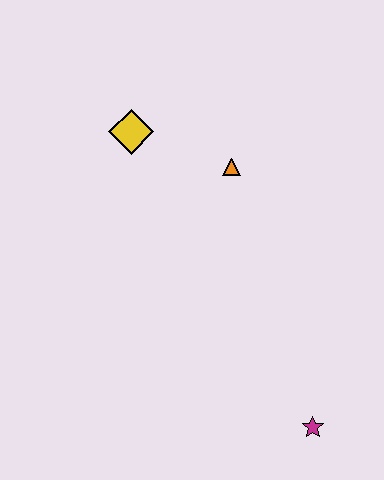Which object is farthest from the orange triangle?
The magenta star is farthest from the orange triangle.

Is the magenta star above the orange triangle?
No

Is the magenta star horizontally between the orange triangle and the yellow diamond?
No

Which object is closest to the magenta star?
The orange triangle is closest to the magenta star.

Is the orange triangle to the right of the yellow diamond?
Yes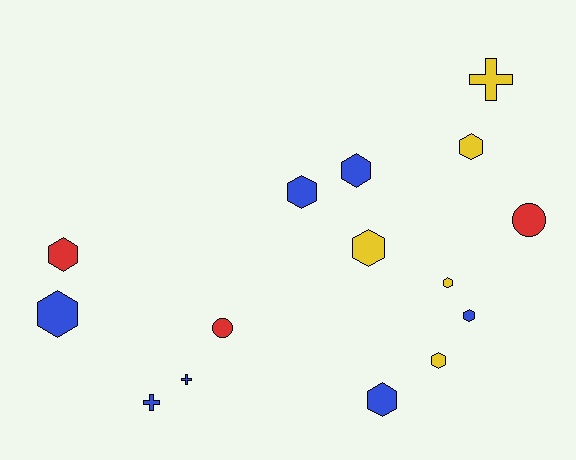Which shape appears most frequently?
Hexagon, with 10 objects.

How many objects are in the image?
There are 15 objects.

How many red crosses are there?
There are no red crosses.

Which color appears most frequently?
Blue, with 7 objects.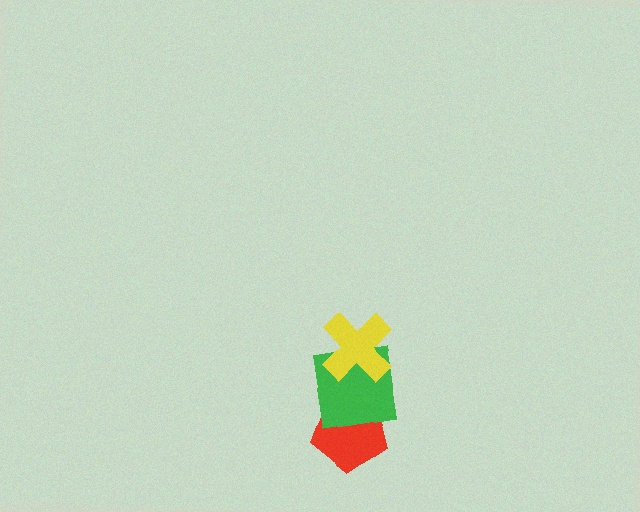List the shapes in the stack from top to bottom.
From top to bottom: the yellow cross, the green square, the red pentagon.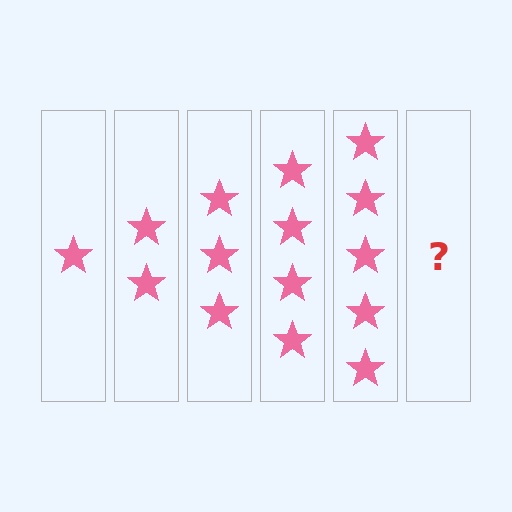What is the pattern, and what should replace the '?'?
The pattern is that each step adds one more star. The '?' should be 6 stars.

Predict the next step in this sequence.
The next step is 6 stars.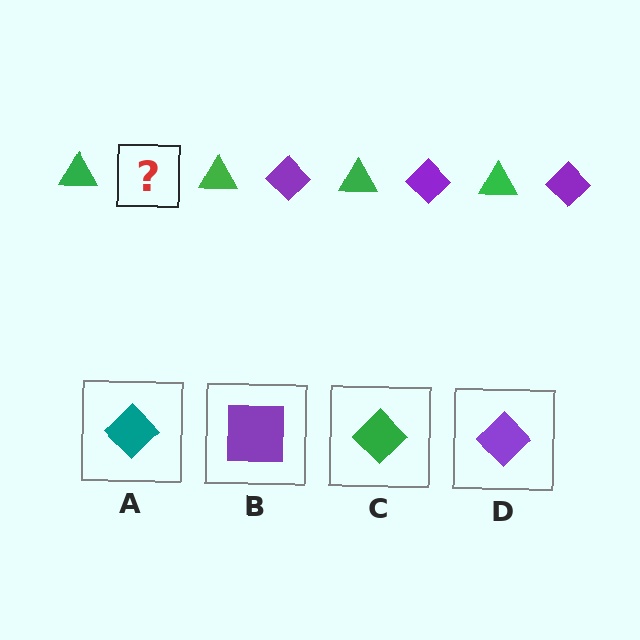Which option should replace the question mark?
Option D.